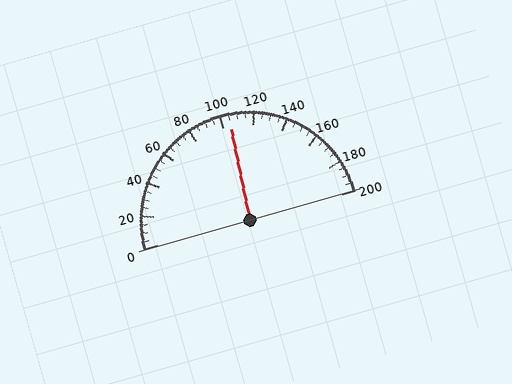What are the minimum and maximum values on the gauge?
The gauge ranges from 0 to 200.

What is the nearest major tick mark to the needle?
The nearest major tick mark is 100.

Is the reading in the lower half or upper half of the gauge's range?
The reading is in the upper half of the range (0 to 200).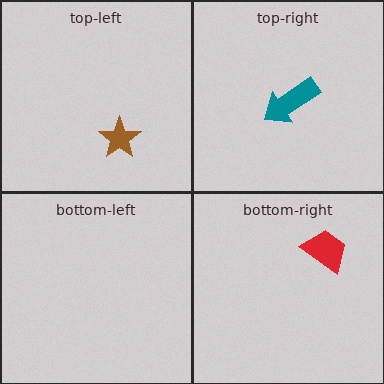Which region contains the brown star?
The top-left region.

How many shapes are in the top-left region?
1.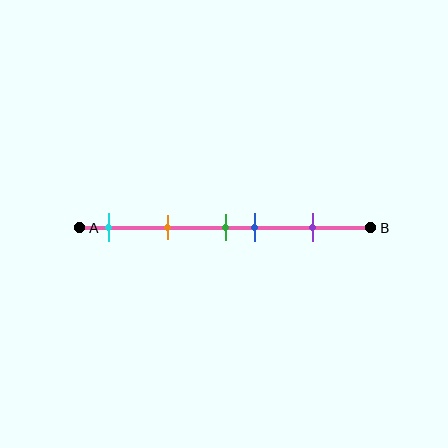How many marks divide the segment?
There are 5 marks dividing the segment.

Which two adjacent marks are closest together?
The green and blue marks are the closest adjacent pair.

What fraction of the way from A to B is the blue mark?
The blue mark is approximately 60% (0.6) of the way from A to B.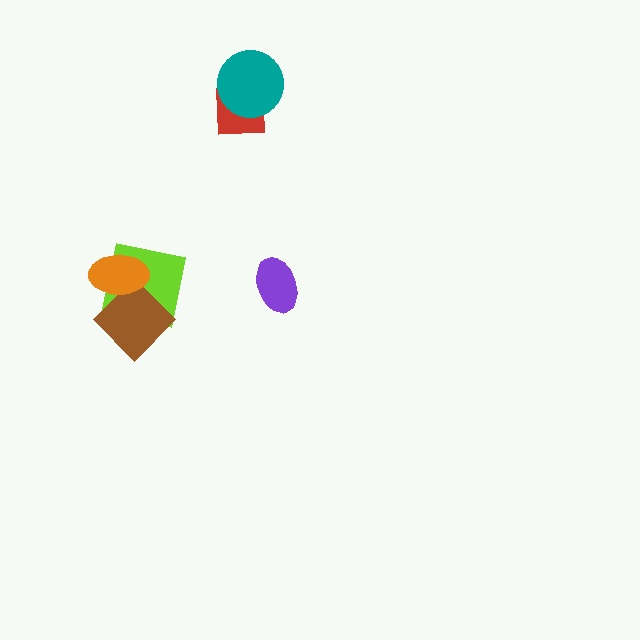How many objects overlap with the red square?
1 object overlaps with the red square.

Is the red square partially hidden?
Yes, it is partially covered by another shape.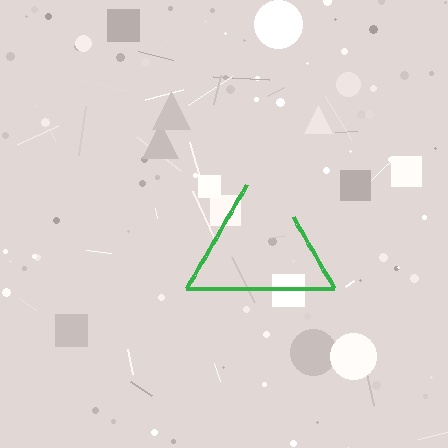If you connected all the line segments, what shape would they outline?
They would outline a triangle.